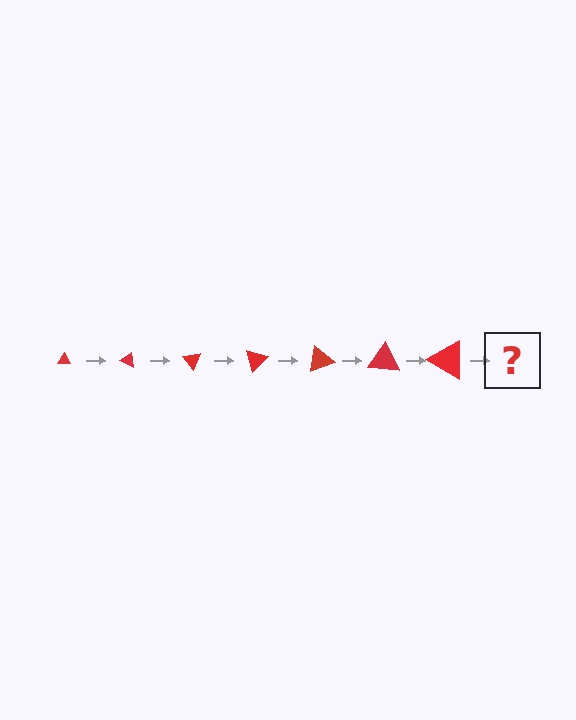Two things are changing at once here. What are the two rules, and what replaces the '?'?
The two rules are that the triangle grows larger each step and it rotates 25 degrees each step. The '?' should be a triangle, larger than the previous one and rotated 175 degrees from the start.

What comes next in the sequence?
The next element should be a triangle, larger than the previous one and rotated 175 degrees from the start.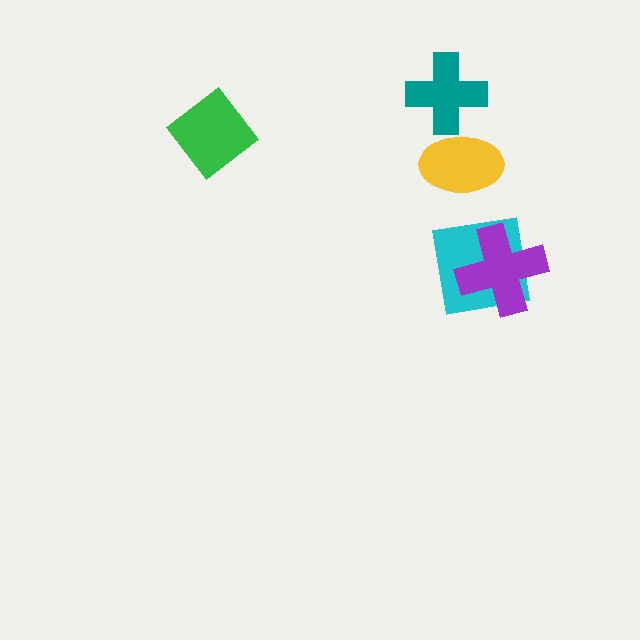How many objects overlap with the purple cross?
1 object overlaps with the purple cross.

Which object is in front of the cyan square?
The purple cross is in front of the cyan square.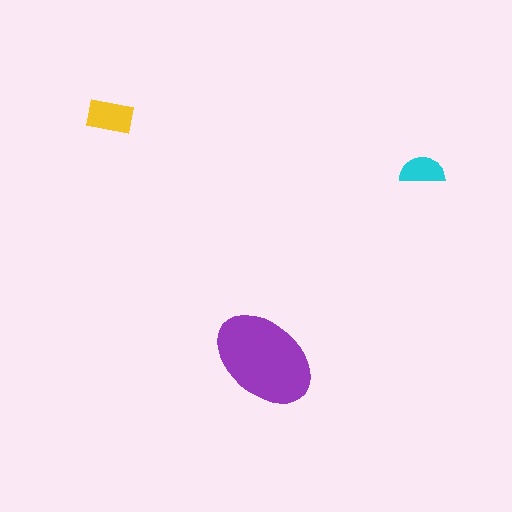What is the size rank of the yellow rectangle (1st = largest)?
2nd.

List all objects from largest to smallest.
The purple ellipse, the yellow rectangle, the cyan semicircle.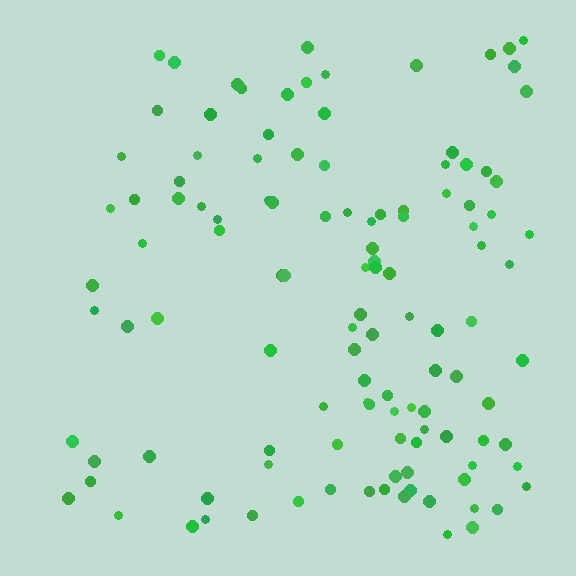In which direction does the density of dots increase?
From left to right, with the right side densest.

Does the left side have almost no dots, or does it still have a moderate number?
Still a moderate number, just noticeably fewer than the right.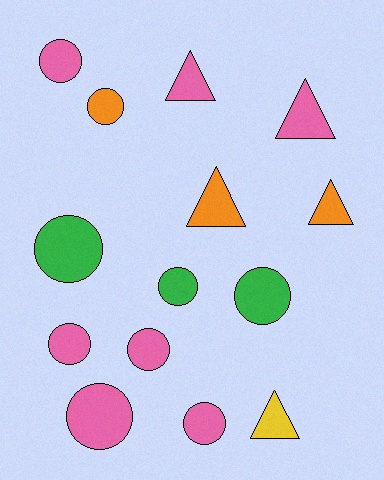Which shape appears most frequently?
Circle, with 9 objects.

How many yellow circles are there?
There are no yellow circles.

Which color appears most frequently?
Pink, with 7 objects.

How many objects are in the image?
There are 14 objects.